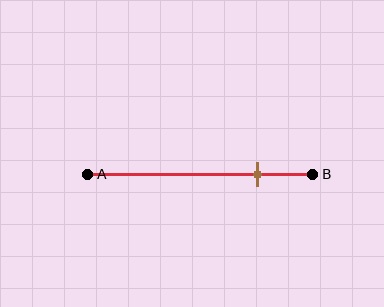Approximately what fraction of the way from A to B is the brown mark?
The brown mark is approximately 75% of the way from A to B.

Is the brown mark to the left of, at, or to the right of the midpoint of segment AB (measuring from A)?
The brown mark is to the right of the midpoint of segment AB.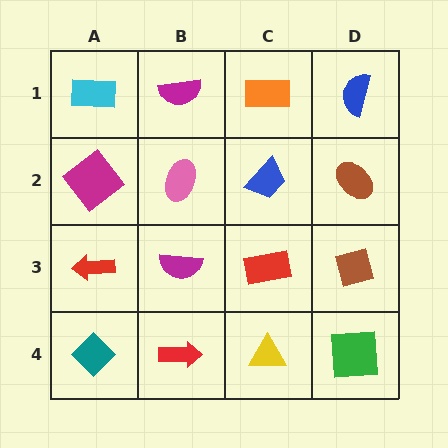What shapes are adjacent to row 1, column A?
A magenta diamond (row 2, column A), a magenta semicircle (row 1, column B).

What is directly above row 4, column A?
A red arrow.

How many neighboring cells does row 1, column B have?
3.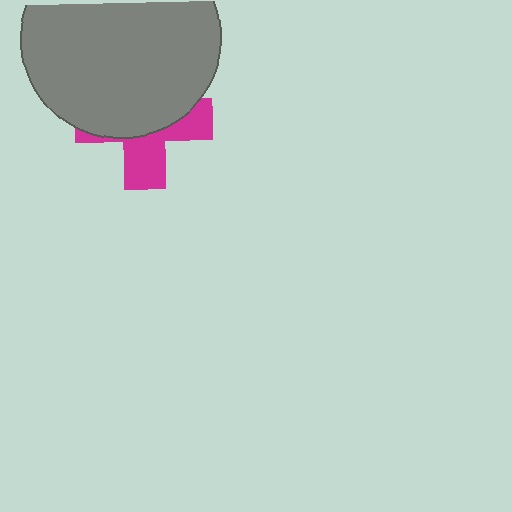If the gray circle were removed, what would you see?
You would see the complete magenta cross.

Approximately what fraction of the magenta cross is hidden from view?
Roughly 59% of the magenta cross is hidden behind the gray circle.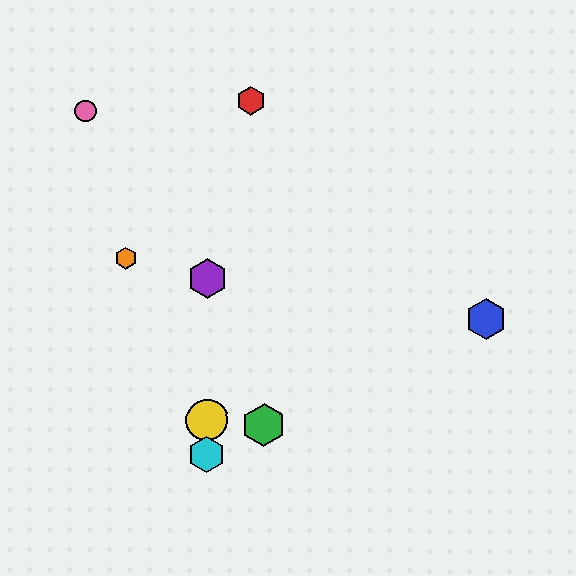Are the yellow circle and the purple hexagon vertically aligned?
Yes, both are at x≈207.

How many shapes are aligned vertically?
3 shapes (the yellow circle, the purple hexagon, the cyan hexagon) are aligned vertically.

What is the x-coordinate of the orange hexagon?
The orange hexagon is at x≈126.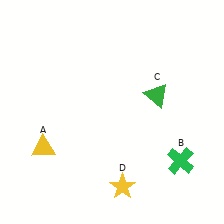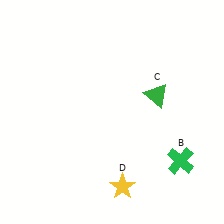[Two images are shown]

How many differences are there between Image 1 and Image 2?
There is 1 difference between the two images.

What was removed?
The yellow triangle (A) was removed in Image 2.